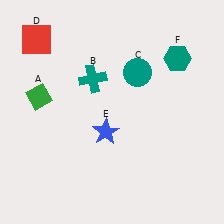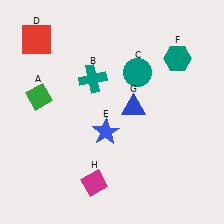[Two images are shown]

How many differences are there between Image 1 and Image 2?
There are 2 differences between the two images.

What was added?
A blue triangle (G), a magenta diamond (H) were added in Image 2.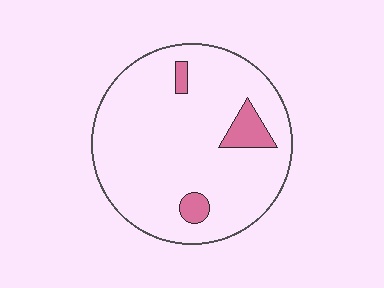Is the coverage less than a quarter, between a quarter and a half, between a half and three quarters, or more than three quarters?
Less than a quarter.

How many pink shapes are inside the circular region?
3.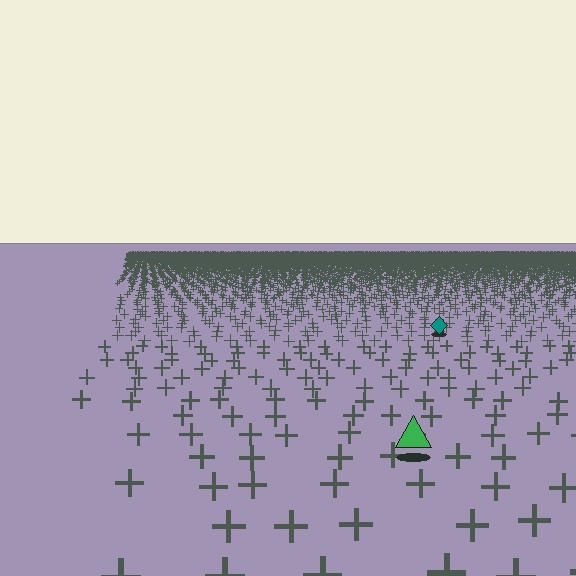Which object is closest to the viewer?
The green triangle is closest. The texture marks near it are larger and more spread out.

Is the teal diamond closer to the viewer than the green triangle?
No. The green triangle is closer — you can tell from the texture gradient: the ground texture is coarser near it.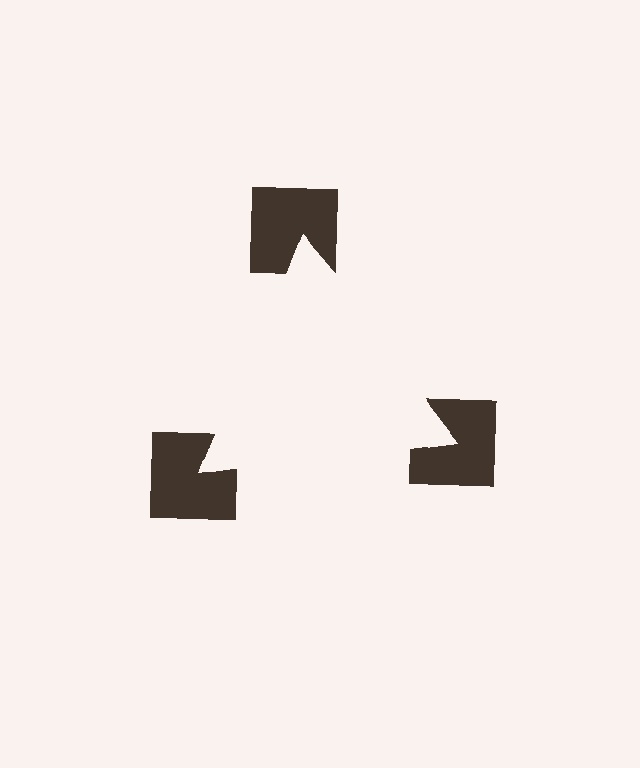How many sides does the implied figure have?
3 sides.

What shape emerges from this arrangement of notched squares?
An illusory triangle — its edges are inferred from the aligned wedge cuts in the notched squares, not physically drawn.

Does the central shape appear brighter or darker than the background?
It typically appears slightly brighter than the background, even though no actual brightness change is drawn.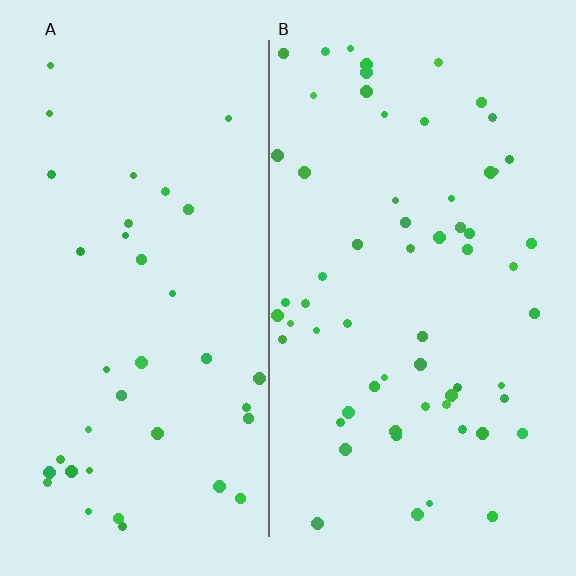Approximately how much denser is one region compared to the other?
Approximately 1.6× — region B over region A.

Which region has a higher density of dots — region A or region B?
B (the right).